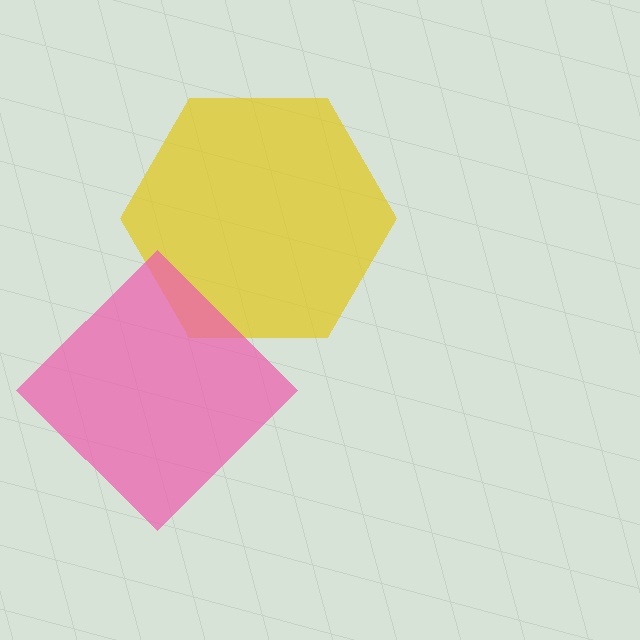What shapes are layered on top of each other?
The layered shapes are: a yellow hexagon, a pink diamond.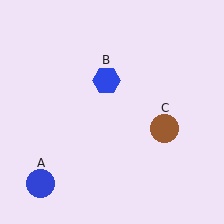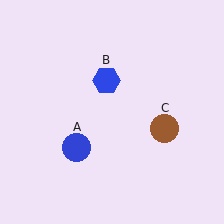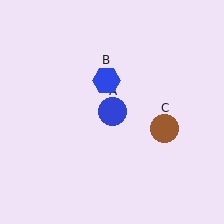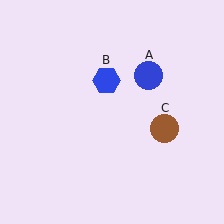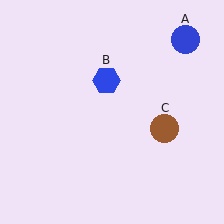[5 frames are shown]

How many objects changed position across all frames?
1 object changed position: blue circle (object A).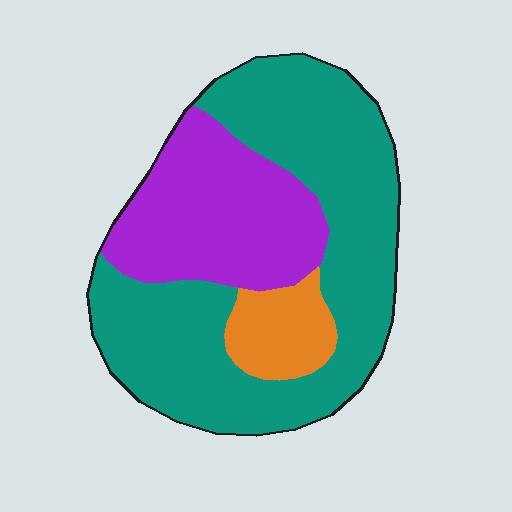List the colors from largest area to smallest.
From largest to smallest: teal, purple, orange.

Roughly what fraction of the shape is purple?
Purple covers about 30% of the shape.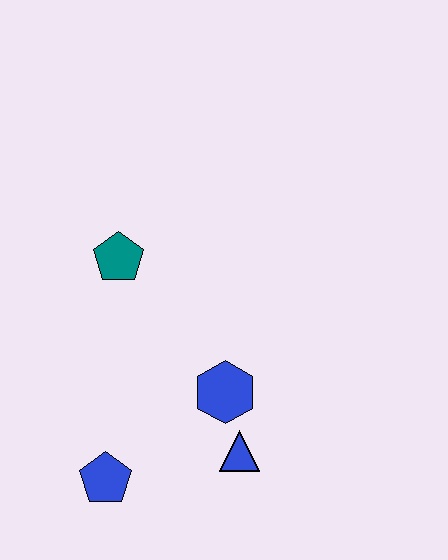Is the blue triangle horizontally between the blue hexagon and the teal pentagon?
No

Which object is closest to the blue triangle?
The blue hexagon is closest to the blue triangle.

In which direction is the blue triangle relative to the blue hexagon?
The blue triangle is below the blue hexagon.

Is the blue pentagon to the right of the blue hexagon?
No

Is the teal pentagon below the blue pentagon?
No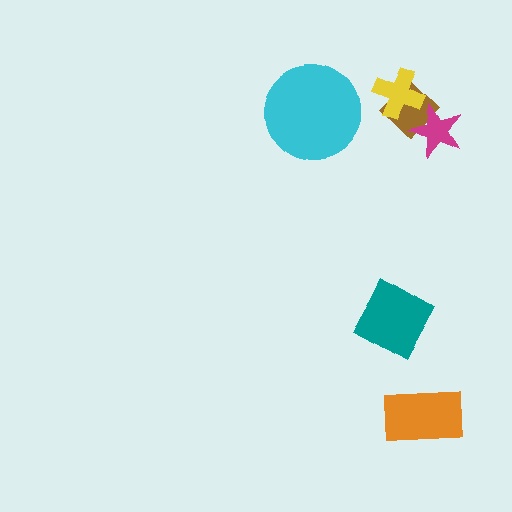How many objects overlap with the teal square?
0 objects overlap with the teal square.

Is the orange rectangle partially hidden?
No, no other shape covers it.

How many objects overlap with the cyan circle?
0 objects overlap with the cyan circle.